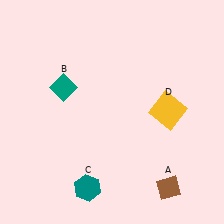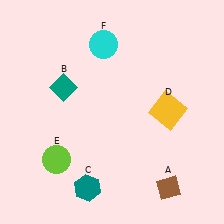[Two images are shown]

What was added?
A lime circle (E), a cyan circle (F) were added in Image 2.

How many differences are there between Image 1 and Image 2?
There are 2 differences between the two images.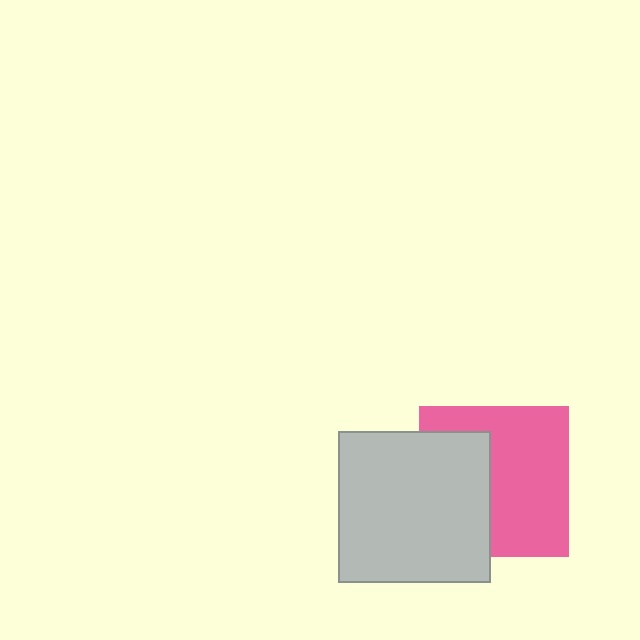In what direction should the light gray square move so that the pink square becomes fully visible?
The light gray square should move left. That is the shortest direction to clear the overlap and leave the pink square fully visible.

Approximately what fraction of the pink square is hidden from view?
Roughly 40% of the pink square is hidden behind the light gray square.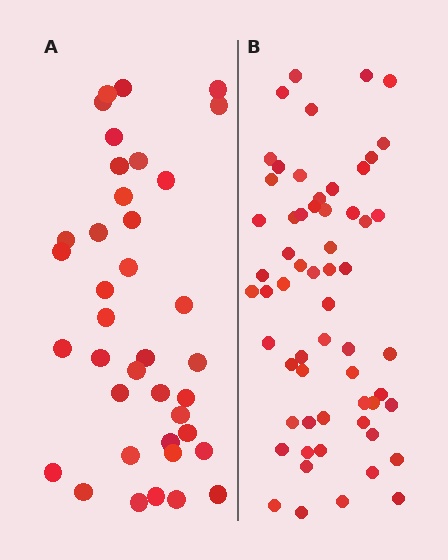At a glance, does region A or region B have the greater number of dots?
Region B (the right region) has more dots.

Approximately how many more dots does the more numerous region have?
Region B has approximately 20 more dots than region A.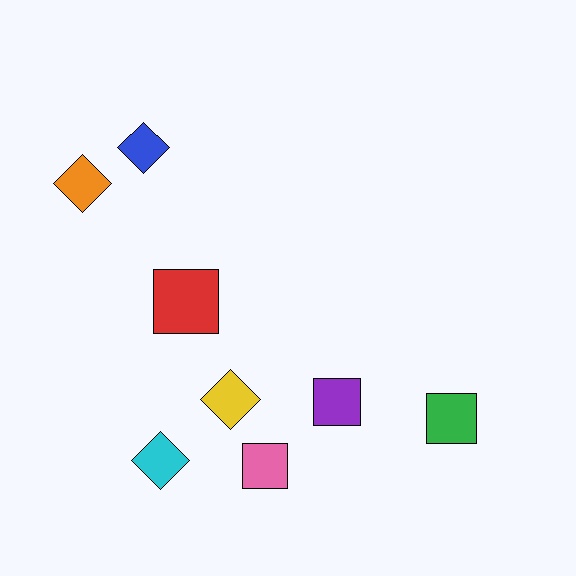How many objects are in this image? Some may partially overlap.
There are 8 objects.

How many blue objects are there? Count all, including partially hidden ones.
There is 1 blue object.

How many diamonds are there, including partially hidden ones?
There are 4 diamonds.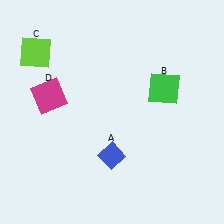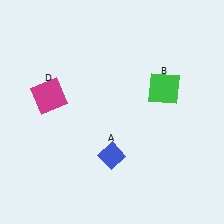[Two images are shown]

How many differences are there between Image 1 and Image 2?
There is 1 difference between the two images.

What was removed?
The lime square (C) was removed in Image 2.